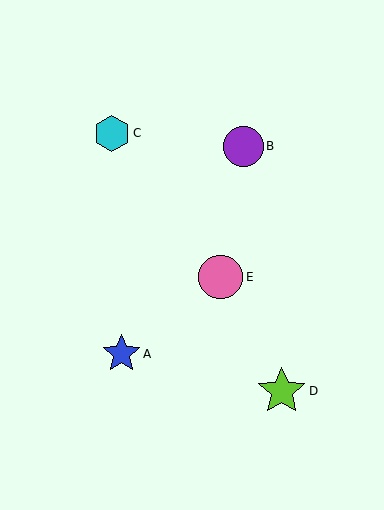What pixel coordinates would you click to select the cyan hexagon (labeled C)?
Click at (112, 133) to select the cyan hexagon C.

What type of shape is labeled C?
Shape C is a cyan hexagon.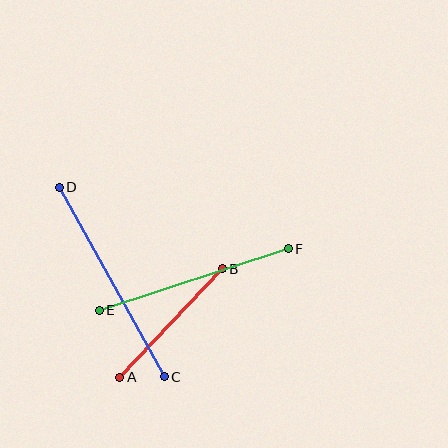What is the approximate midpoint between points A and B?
The midpoint is at approximately (171, 323) pixels.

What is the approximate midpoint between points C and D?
The midpoint is at approximately (112, 282) pixels.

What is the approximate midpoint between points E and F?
The midpoint is at approximately (194, 279) pixels.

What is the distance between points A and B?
The distance is approximately 149 pixels.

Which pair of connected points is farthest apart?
Points C and D are farthest apart.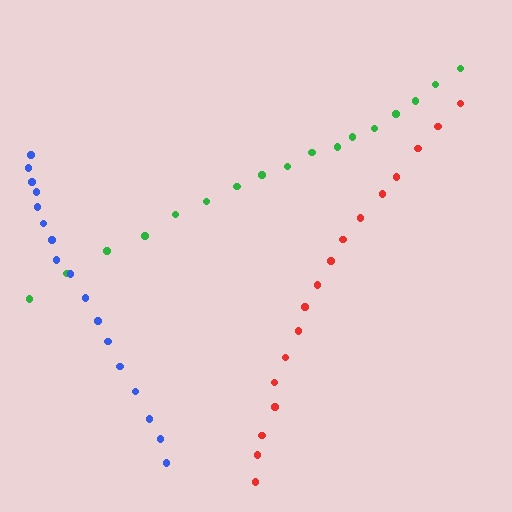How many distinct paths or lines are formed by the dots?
There are 3 distinct paths.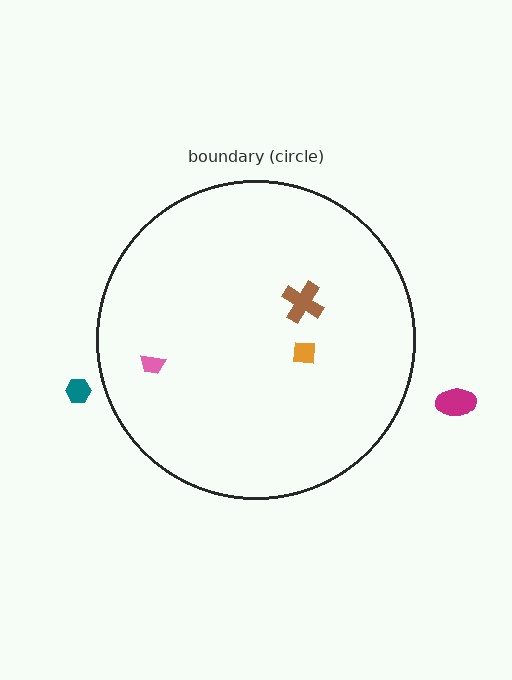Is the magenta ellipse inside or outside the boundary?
Outside.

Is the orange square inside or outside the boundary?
Inside.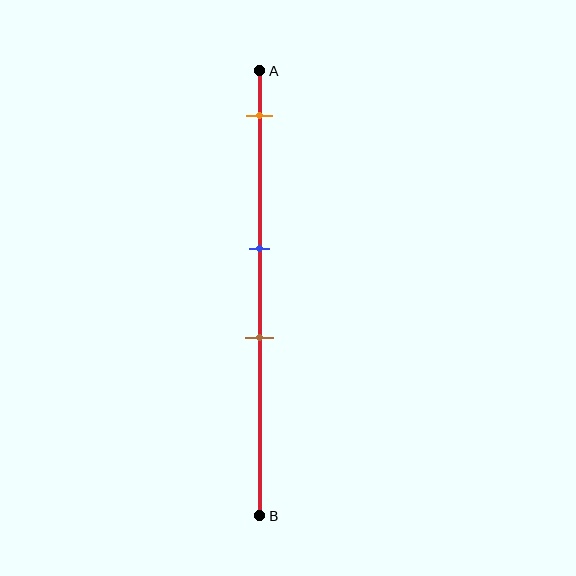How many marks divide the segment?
There are 3 marks dividing the segment.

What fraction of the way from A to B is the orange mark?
The orange mark is approximately 10% (0.1) of the way from A to B.